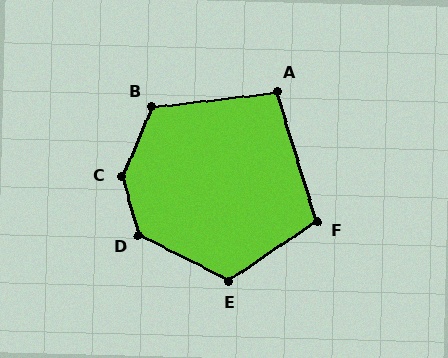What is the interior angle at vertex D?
Approximately 133 degrees (obtuse).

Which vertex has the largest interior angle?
C, at approximately 141 degrees.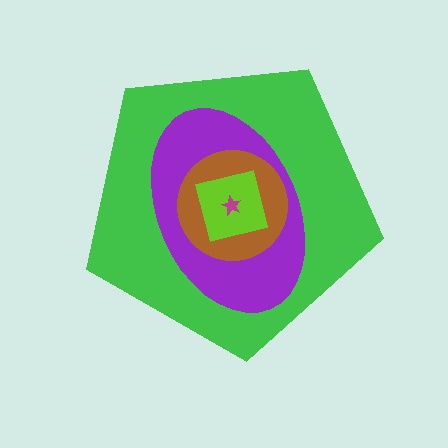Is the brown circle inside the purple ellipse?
Yes.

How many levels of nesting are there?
5.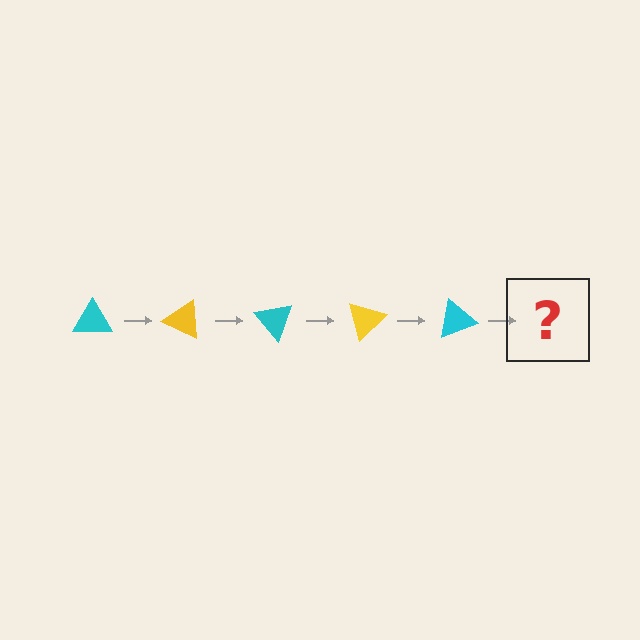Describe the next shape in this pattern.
It should be a yellow triangle, rotated 125 degrees from the start.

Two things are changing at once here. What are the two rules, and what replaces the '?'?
The two rules are that it rotates 25 degrees each step and the color cycles through cyan and yellow. The '?' should be a yellow triangle, rotated 125 degrees from the start.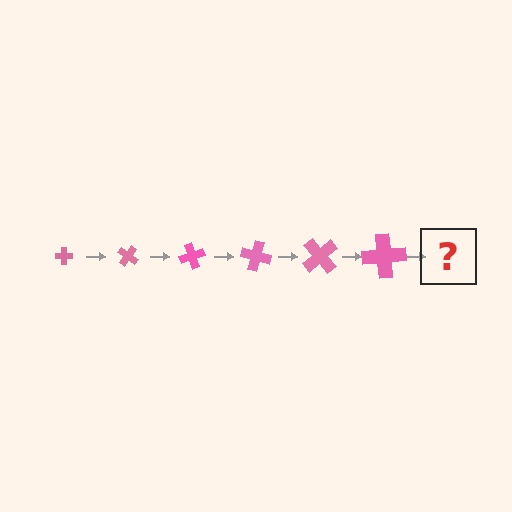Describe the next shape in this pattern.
It should be a cross, larger than the previous one and rotated 210 degrees from the start.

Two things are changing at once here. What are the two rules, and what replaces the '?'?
The two rules are that the cross grows larger each step and it rotates 35 degrees each step. The '?' should be a cross, larger than the previous one and rotated 210 degrees from the start.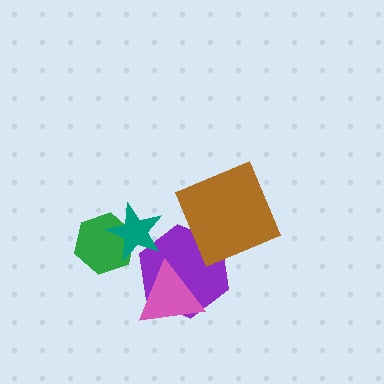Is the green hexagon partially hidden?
Yes, it is partially covered by another shape.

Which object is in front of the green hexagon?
The teal star is in front of the green hexagon.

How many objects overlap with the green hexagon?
1 object overlaps with the green hexagon.